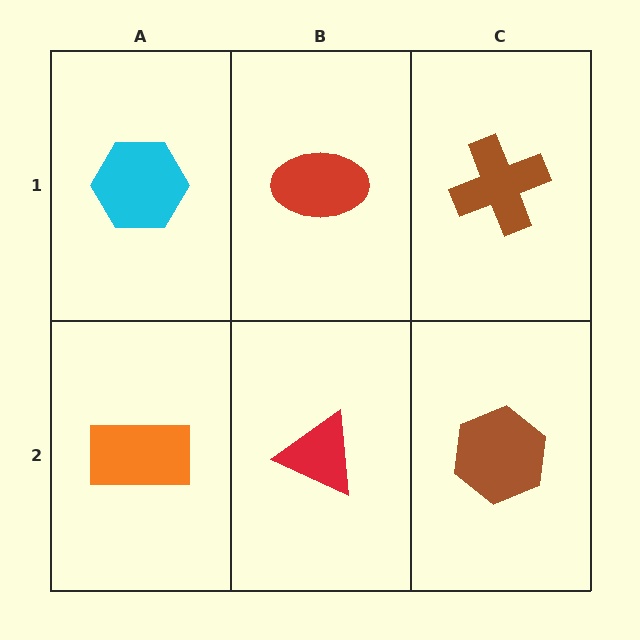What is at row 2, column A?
An orange rectangle.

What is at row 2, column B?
A red triangle.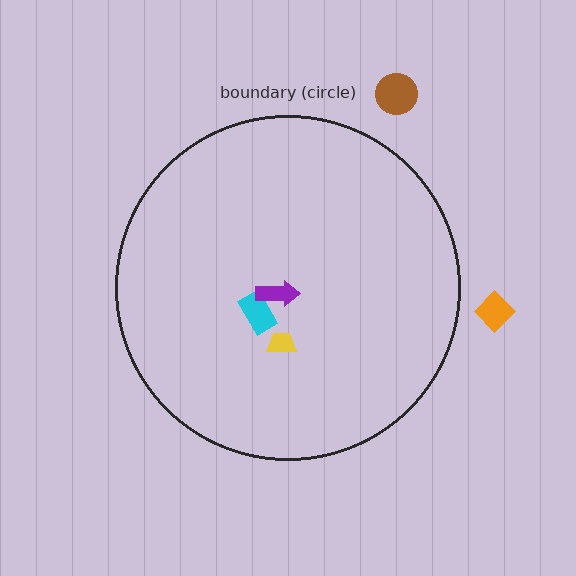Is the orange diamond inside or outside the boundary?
Outside.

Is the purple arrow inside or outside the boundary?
Inside.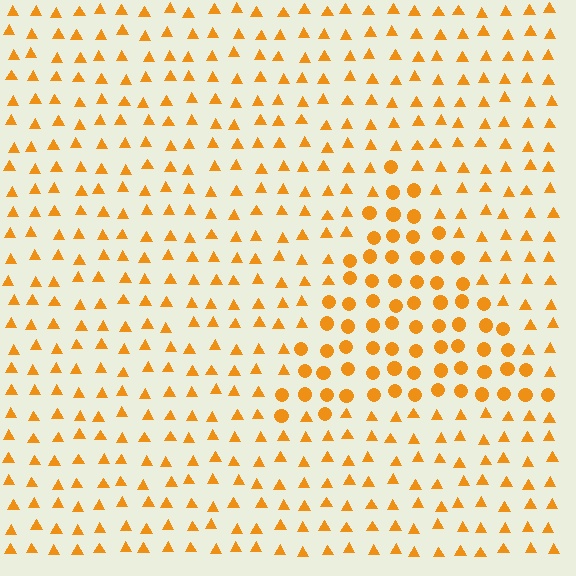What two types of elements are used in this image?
The image uses circles inside the triangle region and triangles outside it.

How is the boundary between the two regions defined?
The boundary is defined by a change in element shape: circles inside vs. triangles outside. All elements share the same color and spacing.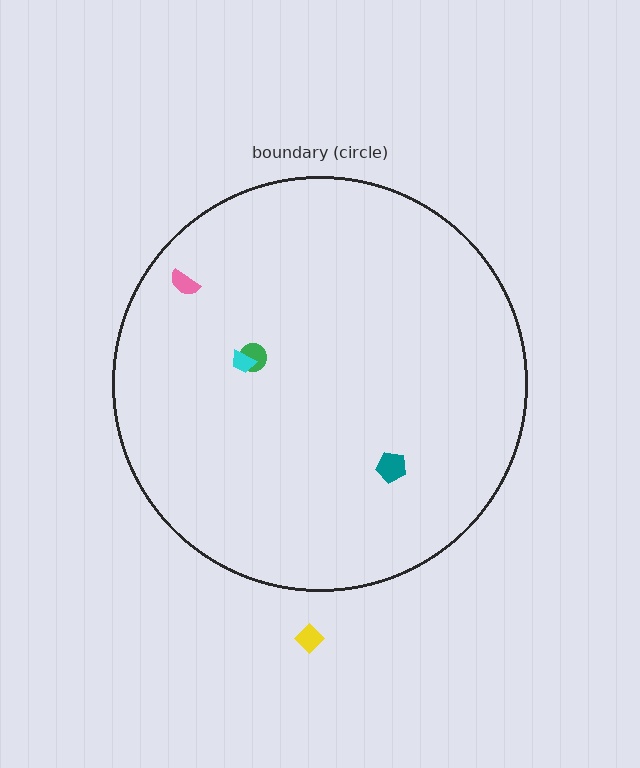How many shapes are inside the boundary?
4 inside, 1 outside.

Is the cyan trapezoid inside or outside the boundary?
Inside.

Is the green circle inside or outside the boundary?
Inside.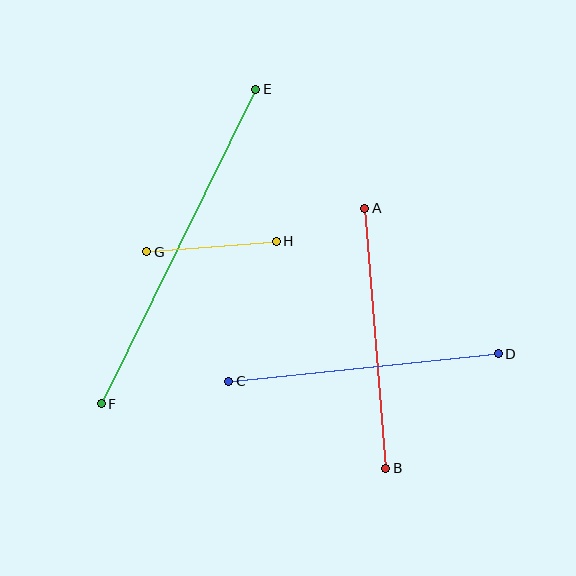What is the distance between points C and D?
The distance is approximately 271 pixels.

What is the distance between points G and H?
The distance is approximately 130 pixels.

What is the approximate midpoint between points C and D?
The midpoint is at approximately (363, 368) pixels.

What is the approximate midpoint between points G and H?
The midpoint is at approximately (211, 247) pixels.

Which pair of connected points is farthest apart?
Points E and F are farthest apart.